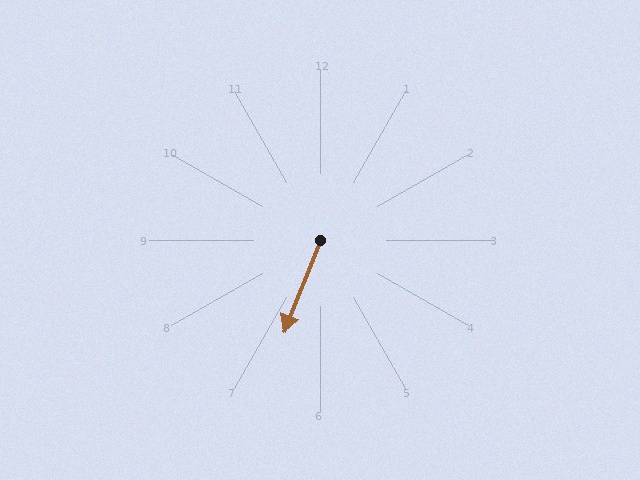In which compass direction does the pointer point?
South.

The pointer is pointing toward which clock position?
Roughly 7 o'clock.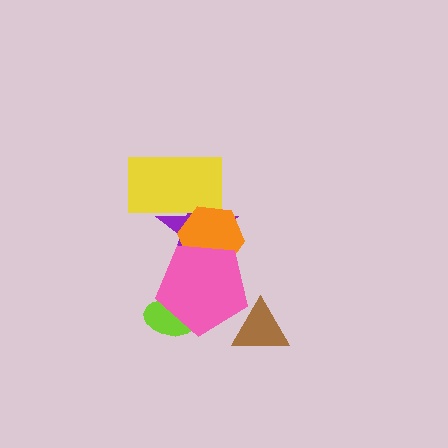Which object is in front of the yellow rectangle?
The orange hexagon is in front of the yellow rectangle.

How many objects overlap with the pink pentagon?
4 objects overlap with the pink pentagon.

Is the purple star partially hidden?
Yes, it is partially covered by another shape.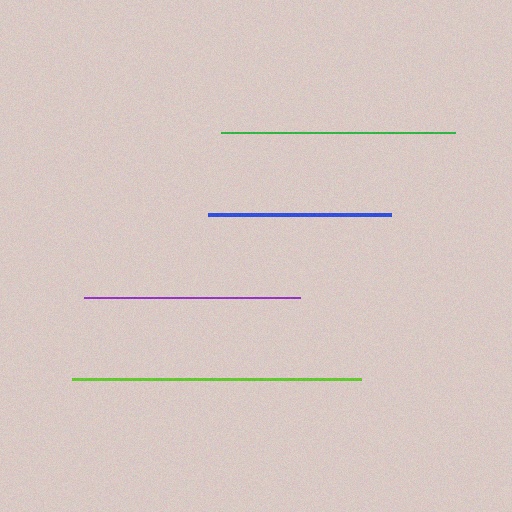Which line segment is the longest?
The lime line is the longest at approximately 289 pixels.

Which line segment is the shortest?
The blue line is the shortest at approximately 183 pixels.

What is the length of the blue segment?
The blue segment is approximately 183 pixels long.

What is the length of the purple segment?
The purple segment is approximately 215 pixels long.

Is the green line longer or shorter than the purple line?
The green line is longer than the purple line.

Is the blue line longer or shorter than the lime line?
The lime line is longer than the blue line.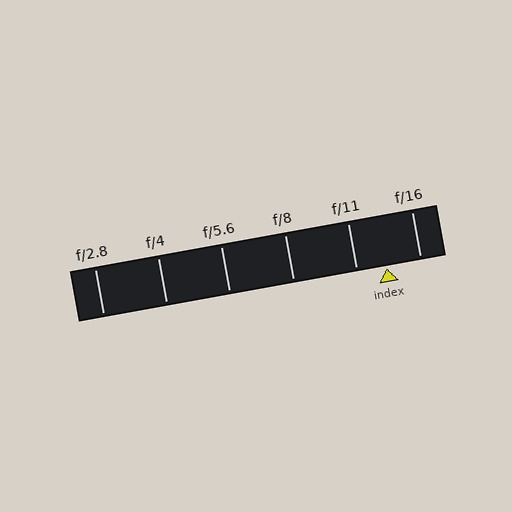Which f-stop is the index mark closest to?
The index mark is closest to f/11.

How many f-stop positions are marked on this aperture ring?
There are 6 f-stop positions marked.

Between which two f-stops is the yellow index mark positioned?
The index mark is between f/11 and f/16.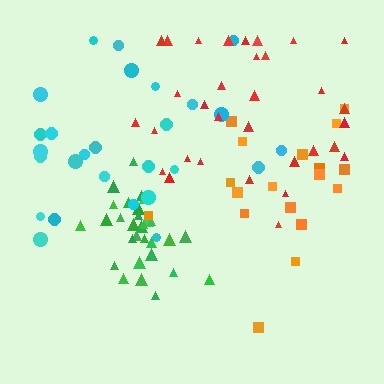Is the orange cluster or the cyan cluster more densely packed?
Orange.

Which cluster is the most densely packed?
Green.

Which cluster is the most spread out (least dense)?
Cyan.